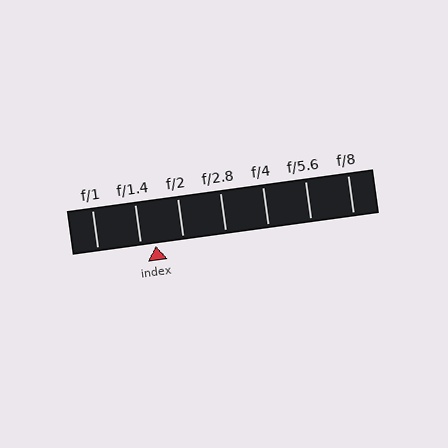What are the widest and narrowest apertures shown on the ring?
The widest aperture shown is f/1 and the narrowest is f/8.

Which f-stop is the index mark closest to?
The index mark is closest to f/1.4.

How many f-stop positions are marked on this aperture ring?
There are 7 f-stop positions marked.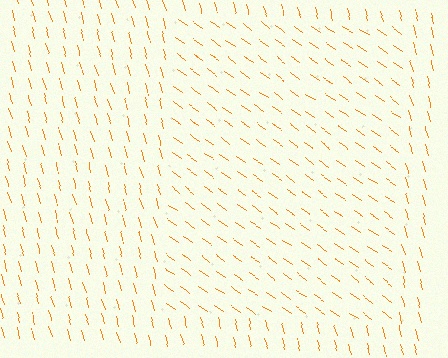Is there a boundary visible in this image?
Yes, there is a texture boundary formed by a change in line orientation.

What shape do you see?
I see a rectangle.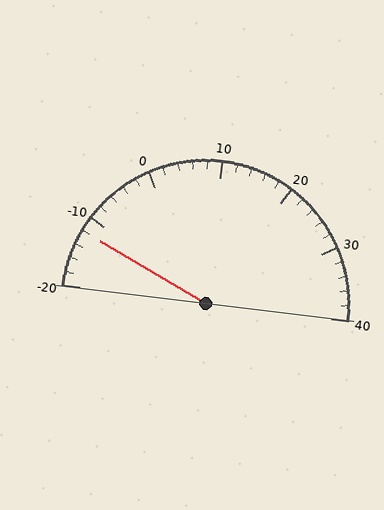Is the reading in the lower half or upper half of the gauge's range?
The reading is in the lower half of the range (-20 to 40).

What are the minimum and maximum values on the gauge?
The gauge ranges from -20 to 40.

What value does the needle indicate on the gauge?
The needle indicates approximately -12.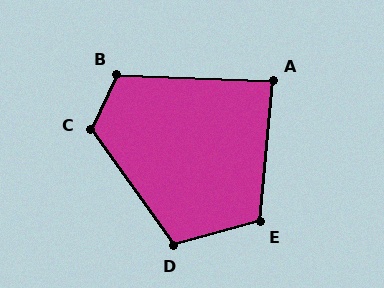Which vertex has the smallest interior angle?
A, at approximately 87 degrees.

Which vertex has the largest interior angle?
C, at approximately 119 degrees.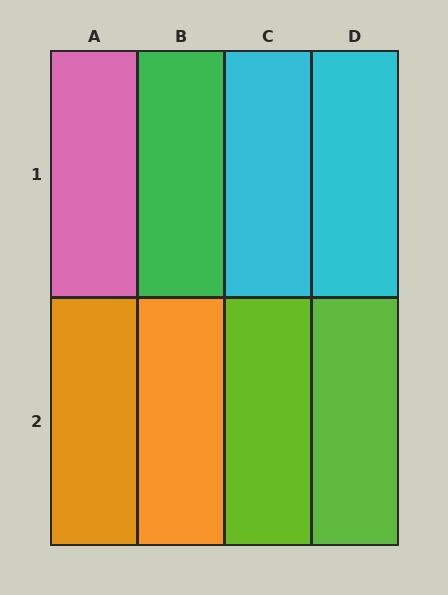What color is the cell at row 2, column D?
Lime.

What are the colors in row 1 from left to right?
Pink, green, cyan, cyan.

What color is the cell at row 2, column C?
Lime.